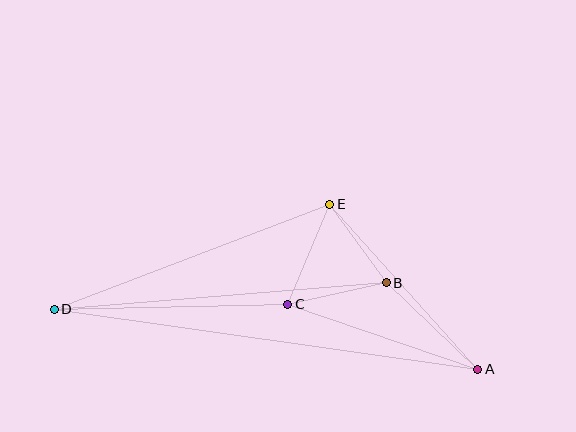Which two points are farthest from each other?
Points A and D are farthest from each other.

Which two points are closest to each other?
Points B and E are closest to each other.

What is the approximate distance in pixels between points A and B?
The distance between A and B is approximately 126 pixels.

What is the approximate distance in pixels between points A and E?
The distance between A and E is approximately 222 pixels.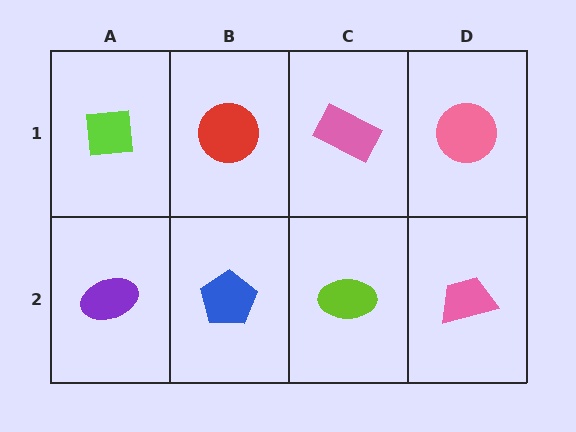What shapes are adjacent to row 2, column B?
A red circle (row 1, column B), a purple ellipse (row 2, column A), a lime ellipse (row 2, column C).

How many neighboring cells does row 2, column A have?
2.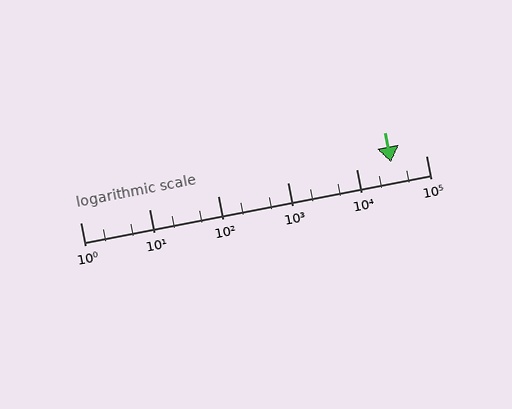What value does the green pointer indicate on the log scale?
The pointer indicates approximately 31000.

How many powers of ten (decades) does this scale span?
The scale spans 5 decades, from 1 to 100000.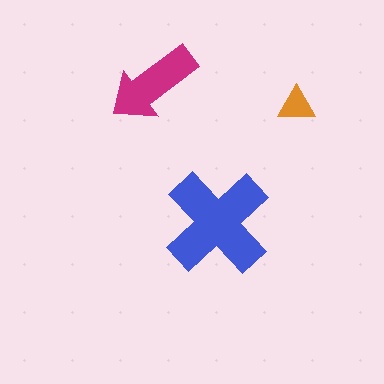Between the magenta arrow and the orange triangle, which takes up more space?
The magenta arrow.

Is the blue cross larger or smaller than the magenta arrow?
Larger.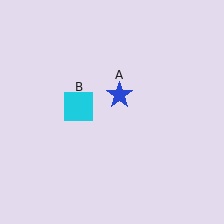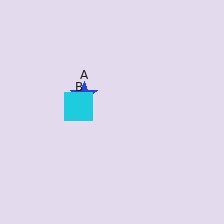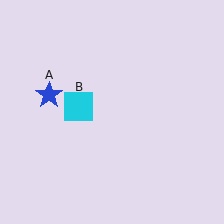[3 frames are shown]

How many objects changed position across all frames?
1 object changed position: blue star (object A).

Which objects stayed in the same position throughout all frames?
Cyan square (object B) remained stationary.